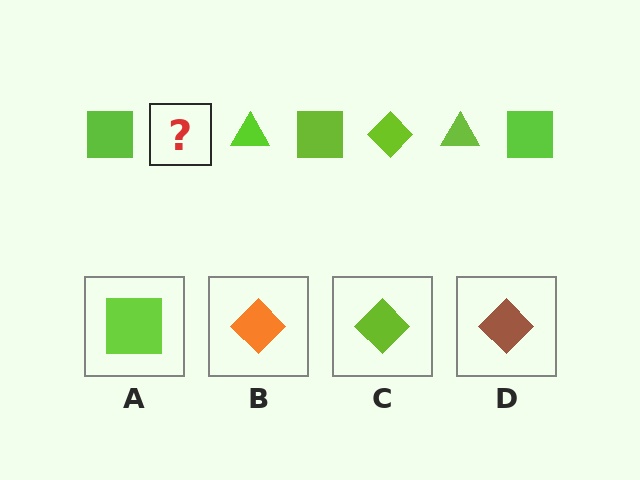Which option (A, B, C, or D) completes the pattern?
C.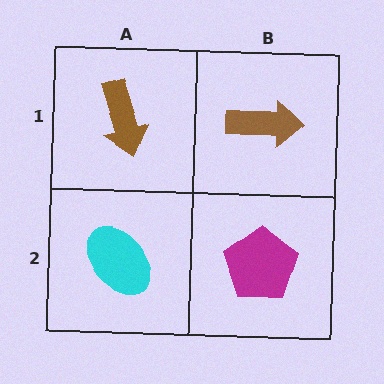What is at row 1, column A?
A brown arrow.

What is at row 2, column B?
A magenta pentagon.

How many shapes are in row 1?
2 shapes.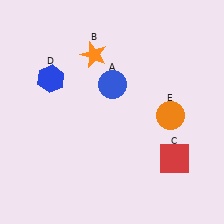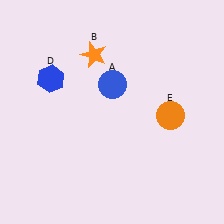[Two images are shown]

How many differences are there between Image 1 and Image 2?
There is 1 difference between the two images.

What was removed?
The red square (C) was removed in Image 2.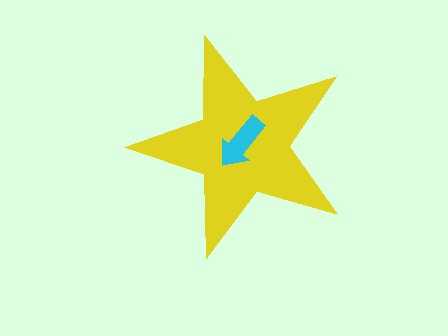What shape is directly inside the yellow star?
The cyan arrow.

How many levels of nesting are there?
2.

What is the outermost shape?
The yellow star.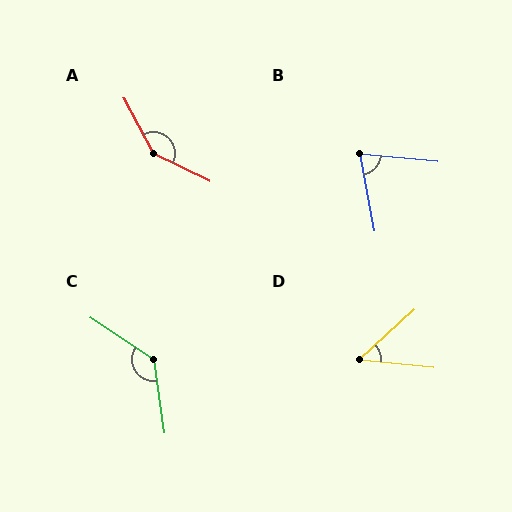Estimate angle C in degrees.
Approximately 132 degrees.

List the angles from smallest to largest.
D (48°), B (74°), C (132°), A (144°).